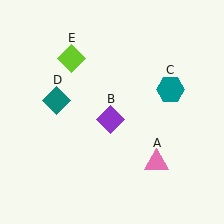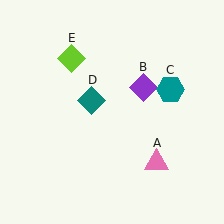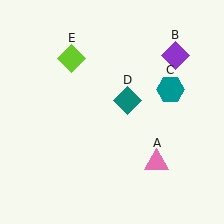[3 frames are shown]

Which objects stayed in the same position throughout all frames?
Pink triangle (object A) and teal hexagon (object C) and lime diamond (object E) remained stationary.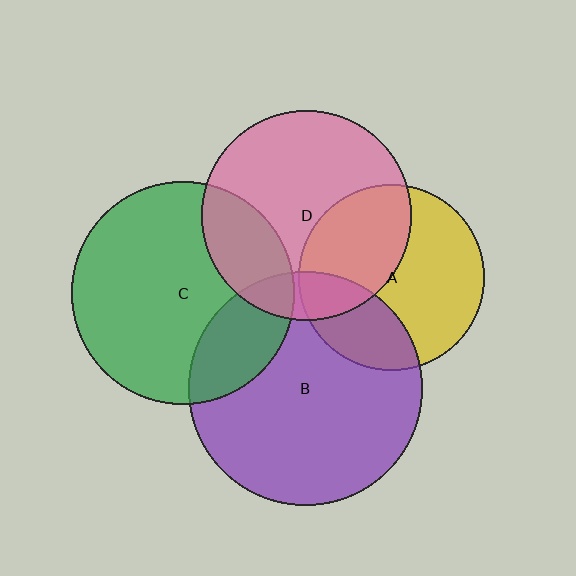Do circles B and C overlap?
Yes.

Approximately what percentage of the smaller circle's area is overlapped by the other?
Approximately 20%.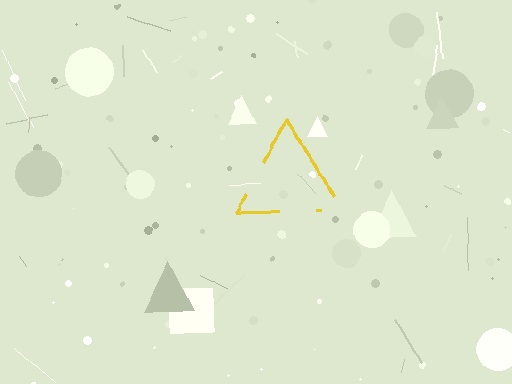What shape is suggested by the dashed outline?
The dashed outline suggests a triangle.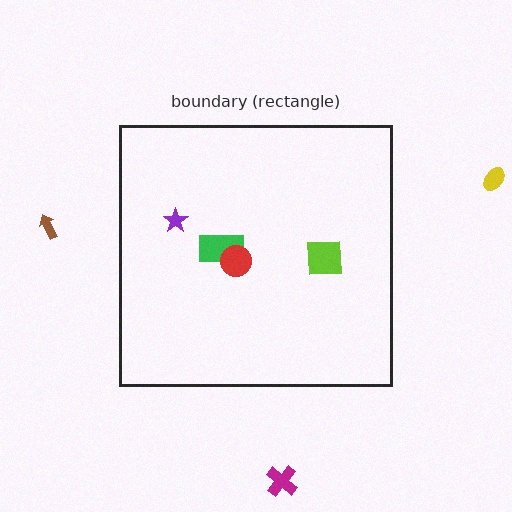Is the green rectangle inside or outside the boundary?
Inside.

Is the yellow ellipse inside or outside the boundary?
Outside.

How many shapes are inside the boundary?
4 inside, 3 outside.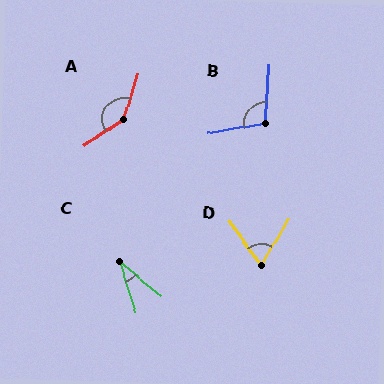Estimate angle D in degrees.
Approximately 68 degrees.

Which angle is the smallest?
C, at approximately 33 degrees.